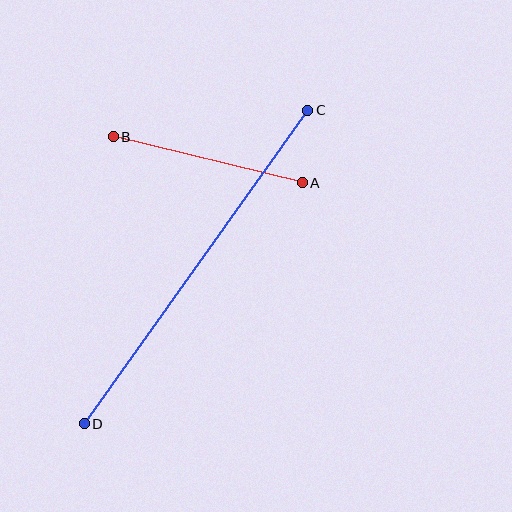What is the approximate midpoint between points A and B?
The midpoint is at approximately (208, 160) pixels.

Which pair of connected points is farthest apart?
Points C and D are farthest apart.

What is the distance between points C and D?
The distance is approximately 385 pixels.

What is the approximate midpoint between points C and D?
The midpoint is at approximately (196, 267) pixels.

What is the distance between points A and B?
The distance is approximately 195 pixels.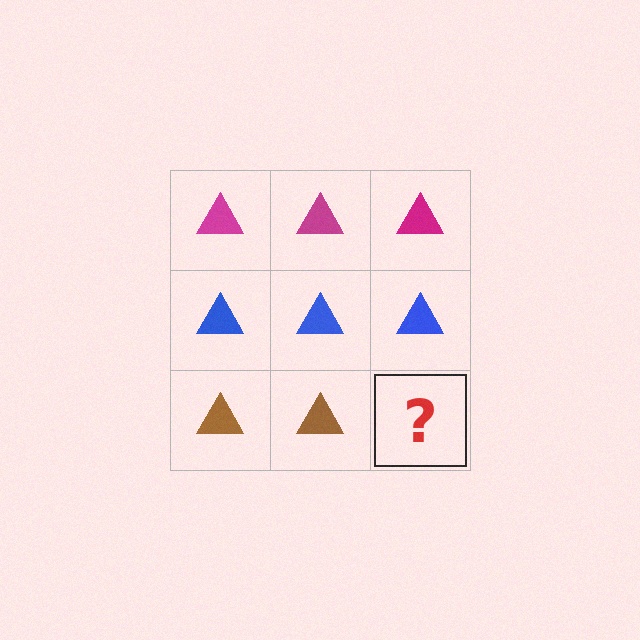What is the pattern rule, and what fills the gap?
The rule is that each row has a consistent color. The gap should be filled with a brown triangle.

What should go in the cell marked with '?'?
The missing cell should contain a brown triangle.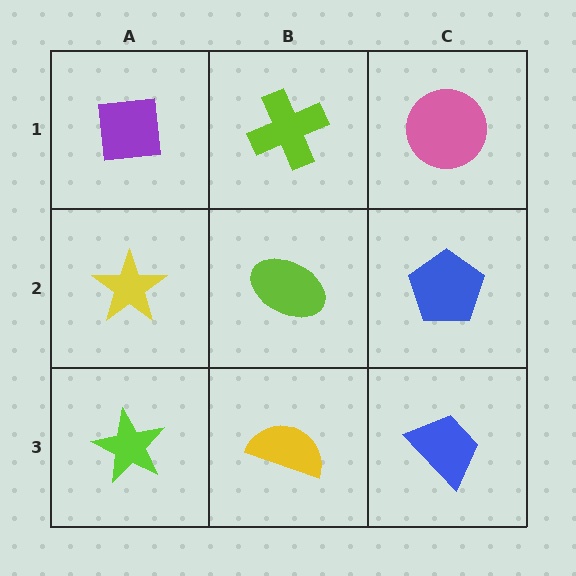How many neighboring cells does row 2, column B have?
4.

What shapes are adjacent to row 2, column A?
A purple square (row 1, column A), a lime star (row 3, column A), a lime ellipse (row 2, column B).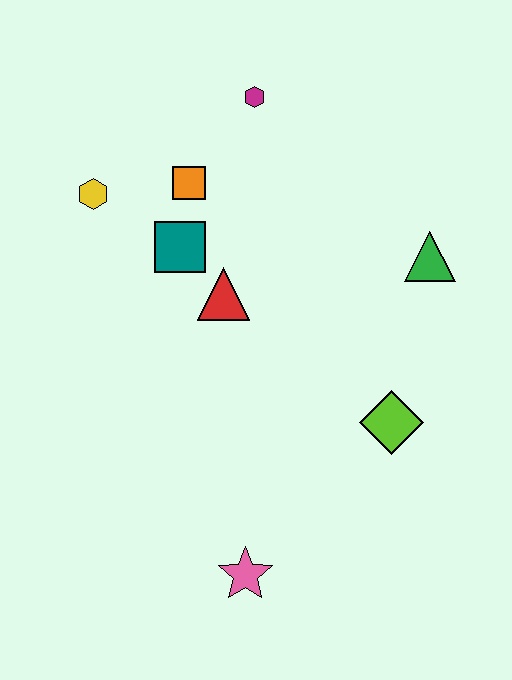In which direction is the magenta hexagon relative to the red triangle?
The magenta hexagon is above the red triangle.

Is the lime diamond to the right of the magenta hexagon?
Yes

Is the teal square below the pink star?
No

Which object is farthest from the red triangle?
The pink star is farthest from the red triangle.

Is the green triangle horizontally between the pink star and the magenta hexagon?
No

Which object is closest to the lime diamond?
The green triangle is closest to the lime diamond.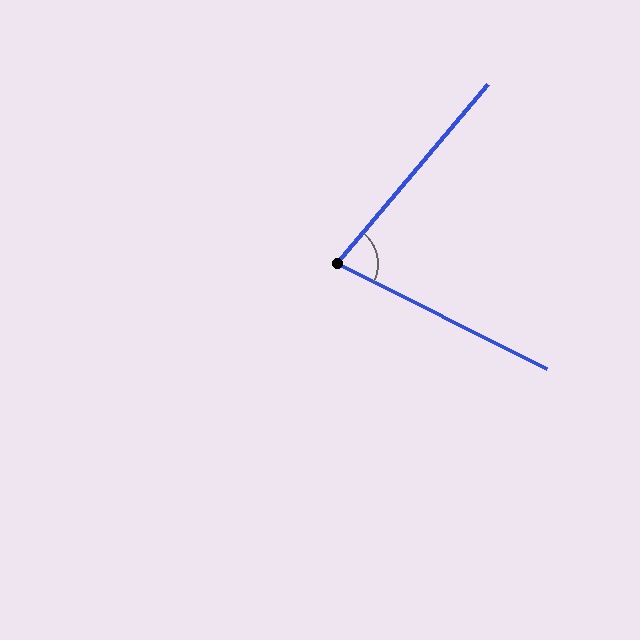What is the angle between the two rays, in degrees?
Approximately 76 degrees.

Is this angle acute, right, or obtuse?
It is acute.